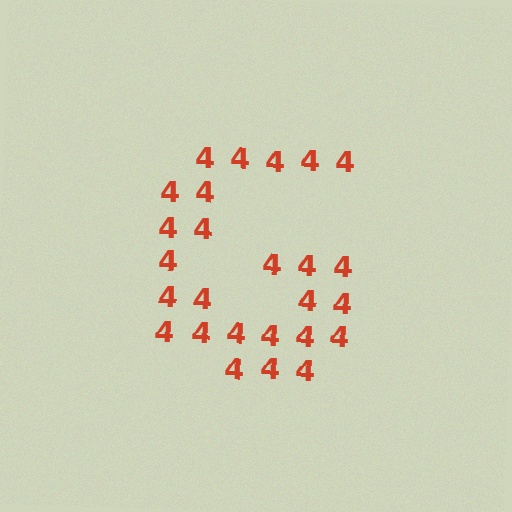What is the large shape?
The large shape is the letter G.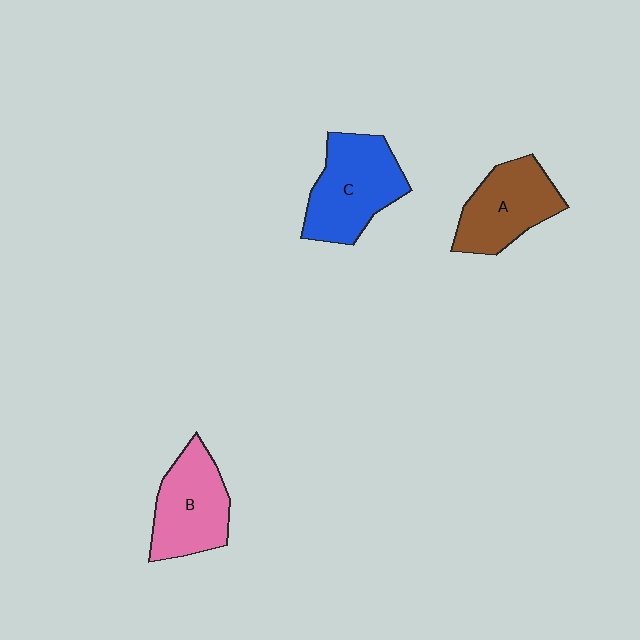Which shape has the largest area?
Shape C (blue).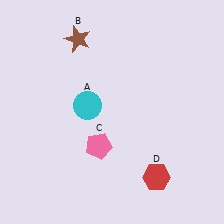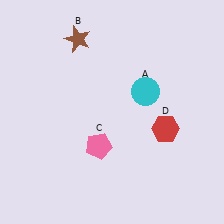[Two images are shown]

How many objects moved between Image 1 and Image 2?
2 objects moved between the two images.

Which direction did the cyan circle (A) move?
The cyan circle (A) moved right.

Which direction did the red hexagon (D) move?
The red hexagon (D) moved up.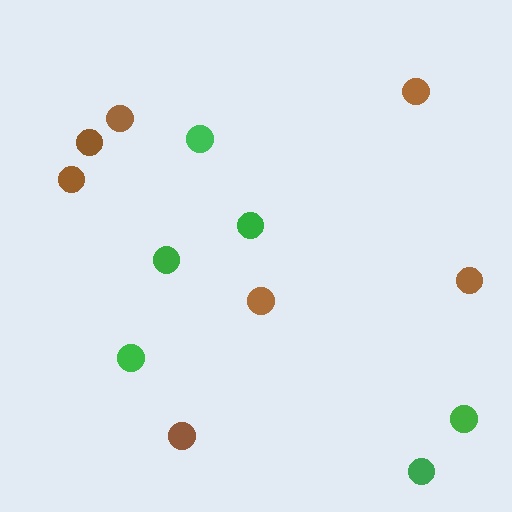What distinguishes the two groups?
There are 2 groups: one group of brown circles (7) and one group of green circles (6).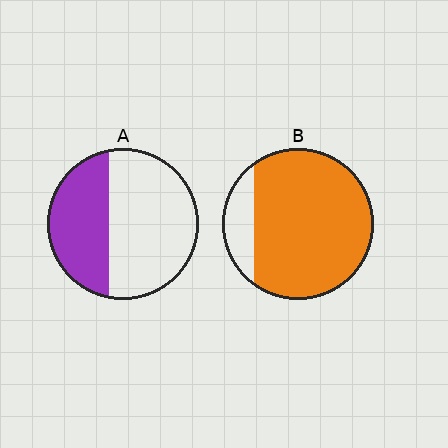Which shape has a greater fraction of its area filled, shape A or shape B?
Shape B.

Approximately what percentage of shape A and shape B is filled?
A is approximately 40% and B is approximately 85%.